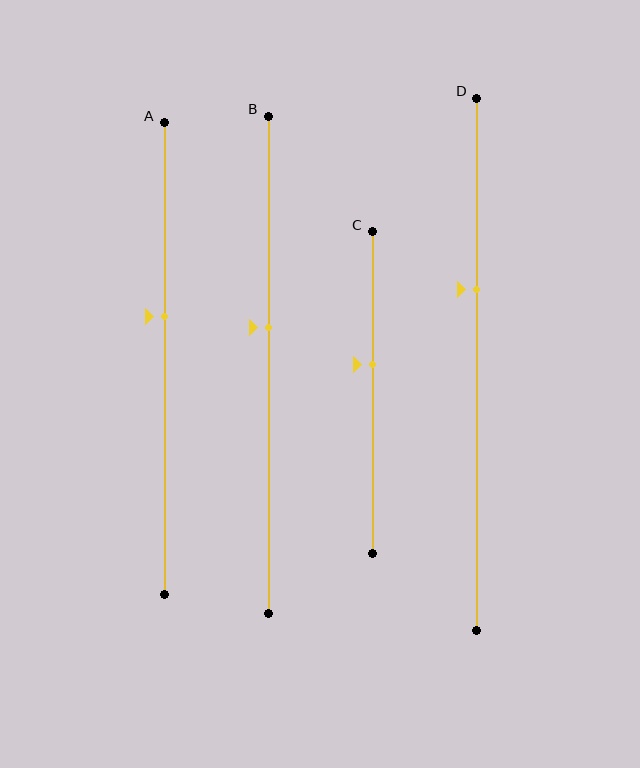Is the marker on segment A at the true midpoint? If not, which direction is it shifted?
No, the marker on segment A is shifted upward by about 9% of the segment length.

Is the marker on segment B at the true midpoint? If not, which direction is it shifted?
No, the marker on segment B is shifted upward by about 7% of the segment length.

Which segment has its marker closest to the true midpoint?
Segment B has its marker closest to the true midpoint.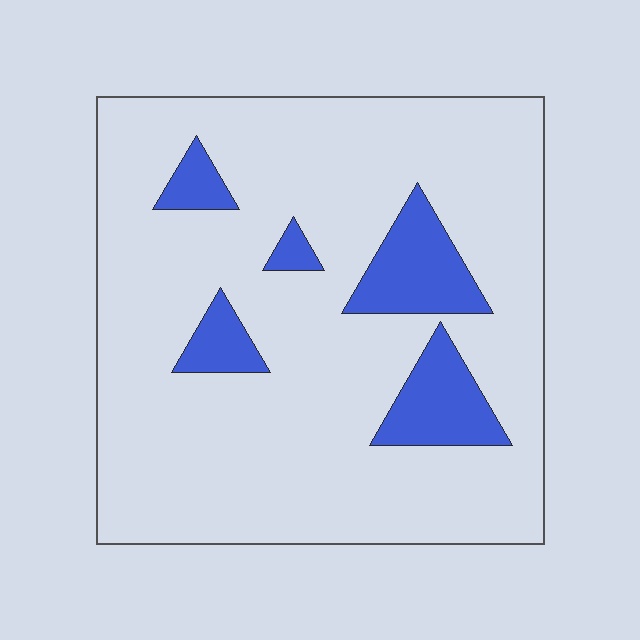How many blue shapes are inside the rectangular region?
5.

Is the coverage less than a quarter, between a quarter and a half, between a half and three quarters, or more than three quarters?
Less than a quarter.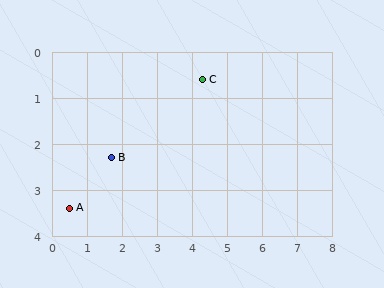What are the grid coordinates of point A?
Point A is at approximately (0.5, 3.4).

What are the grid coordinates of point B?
Point B is at approximately (1.7, 2.3).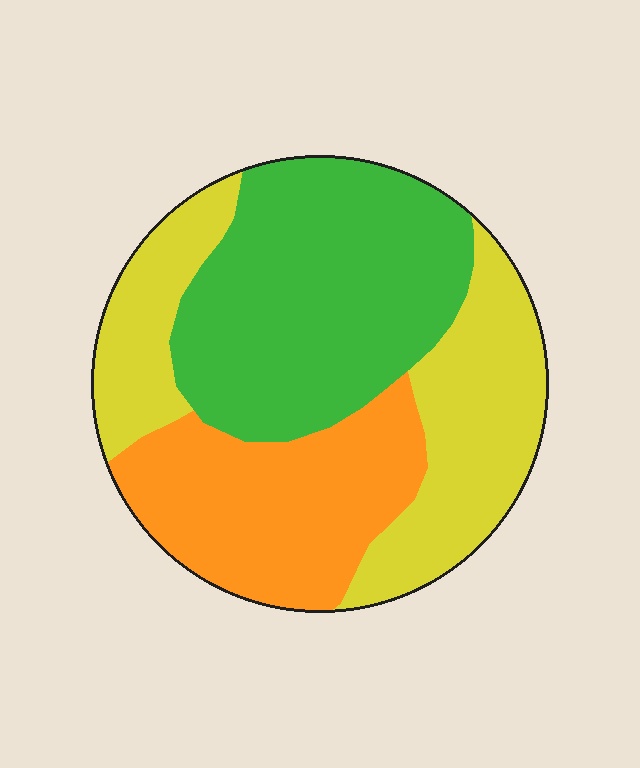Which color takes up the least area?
Orange, at roughly 25%.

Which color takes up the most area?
Green, at roughly 40%.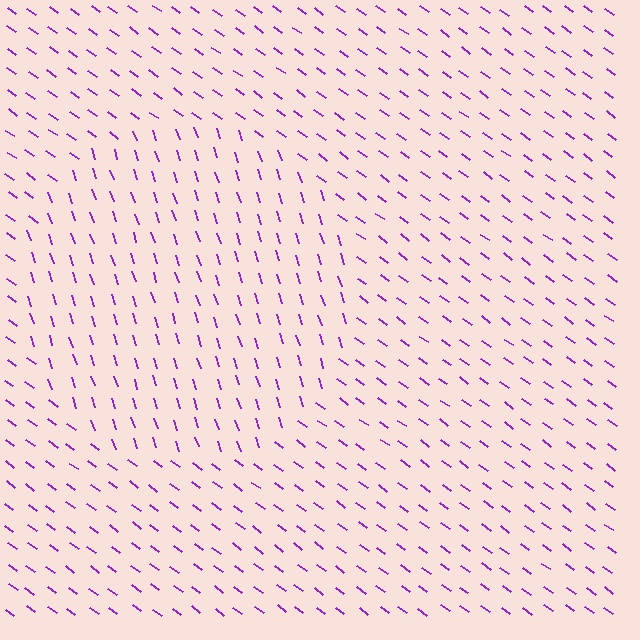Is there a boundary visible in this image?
Yes, there is a texture boundary formed by a change in line orientation.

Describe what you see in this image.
The image is filled with small purple line segments. A circle region in the image has lines oriented differently from the surrounding lines, creating a visible texture boundary.